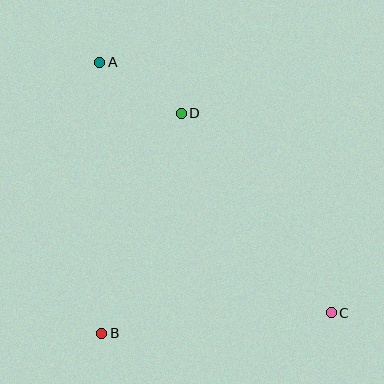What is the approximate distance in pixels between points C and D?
The distance between C and D is approximately 250 pixels.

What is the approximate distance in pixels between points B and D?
The distance between B and D is approximately 234 pixels.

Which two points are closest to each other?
Points A and D are closest to each other.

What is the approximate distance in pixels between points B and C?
The distance between B and C is approximately 230 pixels.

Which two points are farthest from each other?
Points A and C are farthest from each other.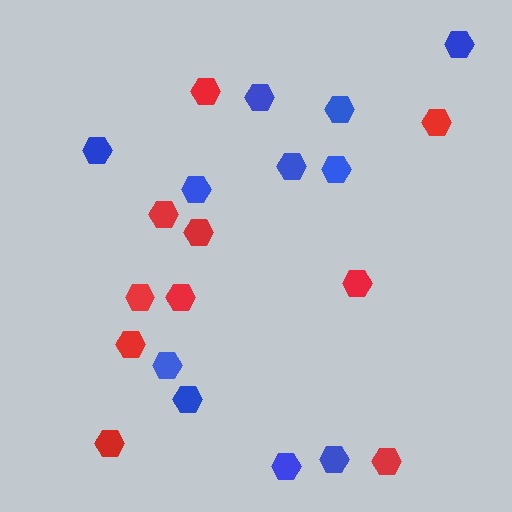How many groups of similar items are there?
There are 2 groups: one group of red hexagons (10) and one group of blue hexagons (11).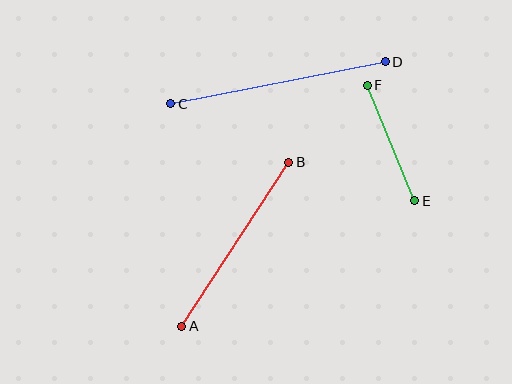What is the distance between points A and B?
The distance is approximately 196 pixels.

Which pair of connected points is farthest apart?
Points C and D are farthest apart.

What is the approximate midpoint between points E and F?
The midpoint is at approximately (391, 143) pixels.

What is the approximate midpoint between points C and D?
The midpoint is at approximately (278, 83) pixels.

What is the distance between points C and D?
The distance is approximately 219 pixels.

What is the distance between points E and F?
The distance is approximately 125 pixels.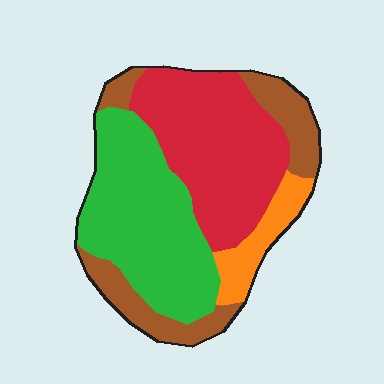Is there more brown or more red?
Red.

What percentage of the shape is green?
Green covers around 35% of the shape.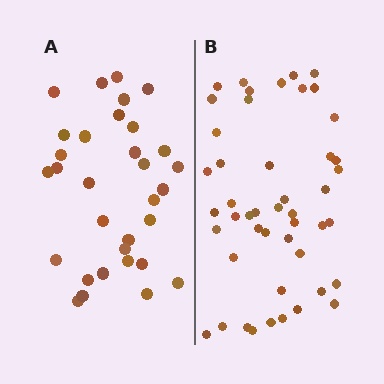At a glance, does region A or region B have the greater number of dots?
Region B (the right region) has more dots.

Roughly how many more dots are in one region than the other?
Region B has approximately 15 more dots than region A.